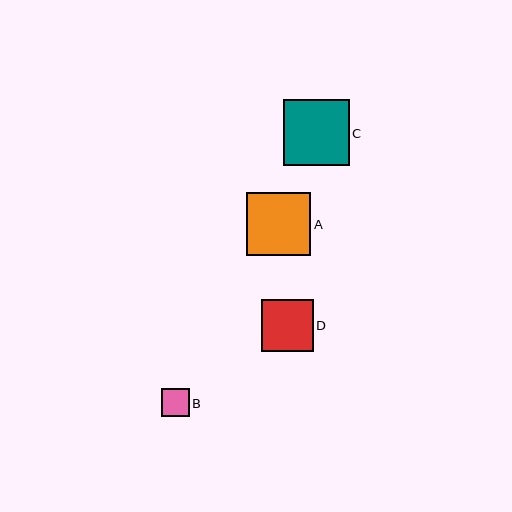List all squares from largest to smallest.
From largest to smallest: C, A, D, B.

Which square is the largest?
Square C is the largest with a size of approximately 65 pixels.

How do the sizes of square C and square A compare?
Square C and square A are approximately the same size.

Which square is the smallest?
Square B is the smallest with a size of approximately 28 pixels.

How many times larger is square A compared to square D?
Square A is approximately 1.2 times the size of square D.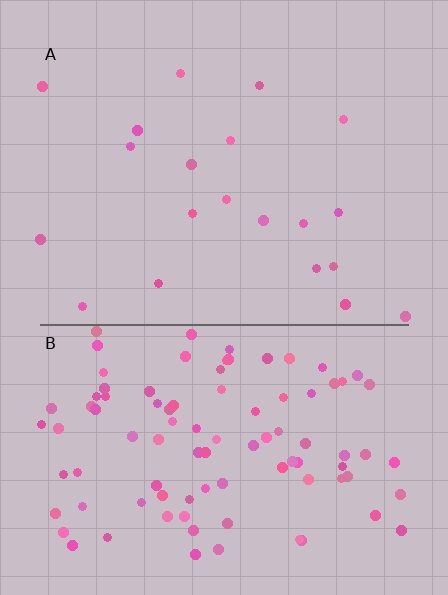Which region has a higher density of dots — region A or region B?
B (the bottom).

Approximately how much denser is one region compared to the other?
Approximately 4.8× — region B over region A.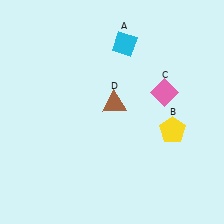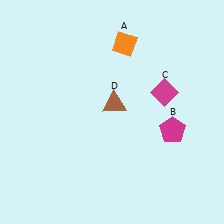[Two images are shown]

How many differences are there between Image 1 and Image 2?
There are 3 differences between the two images.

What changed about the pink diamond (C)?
In Image 1, C is pink. In Image 2, it changed to magenta.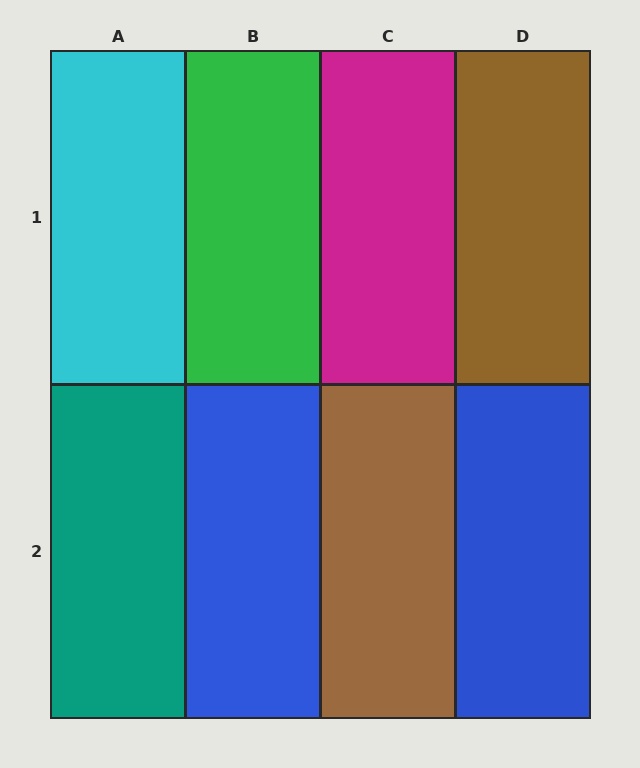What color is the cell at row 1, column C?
Magenta.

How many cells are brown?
2 cells are brown.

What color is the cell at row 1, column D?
Brown.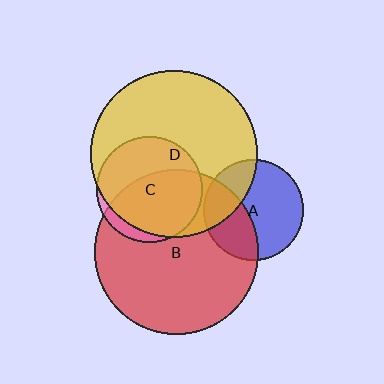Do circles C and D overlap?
Yes.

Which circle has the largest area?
Circle D (yellow).